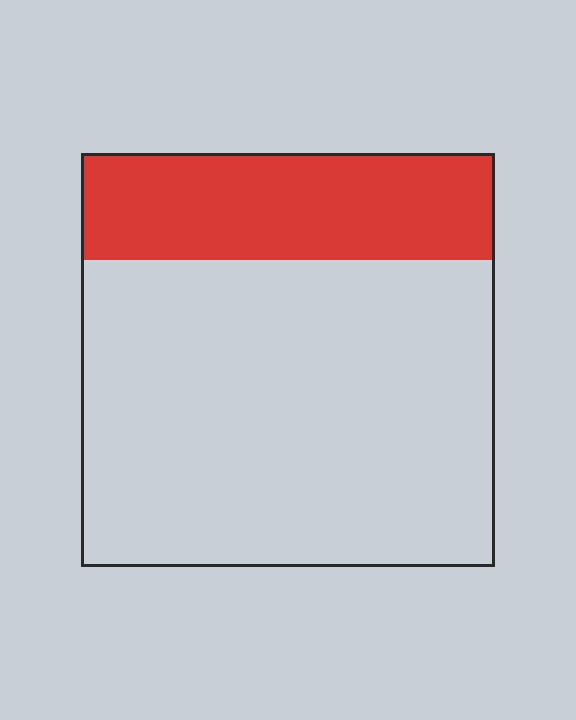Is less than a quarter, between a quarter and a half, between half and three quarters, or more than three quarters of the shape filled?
Between a quarter and a half.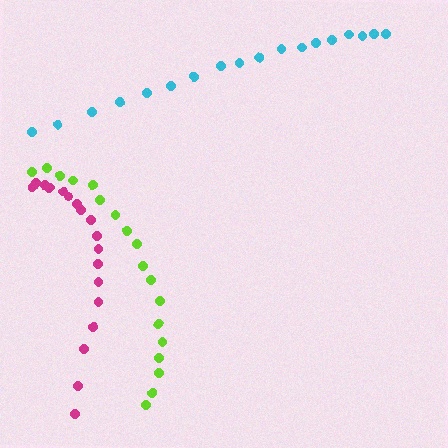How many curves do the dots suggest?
There are 3 distinct paths.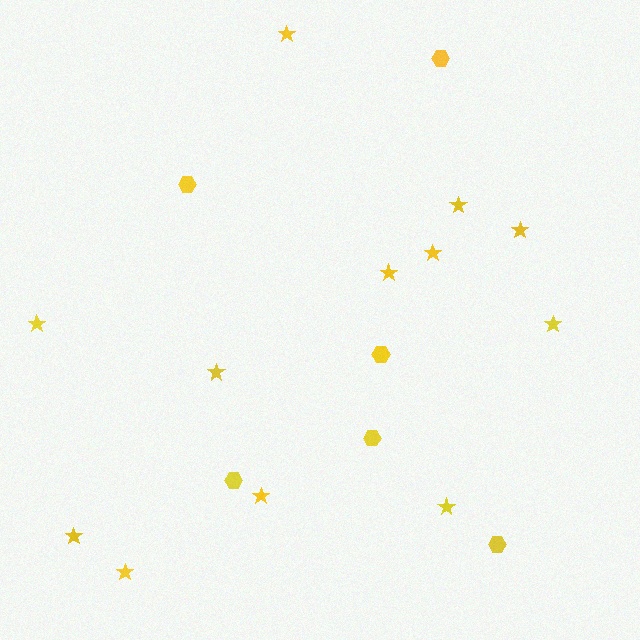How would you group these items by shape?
There are 2 groups: one group of stars (12) and one group of hexagons (6).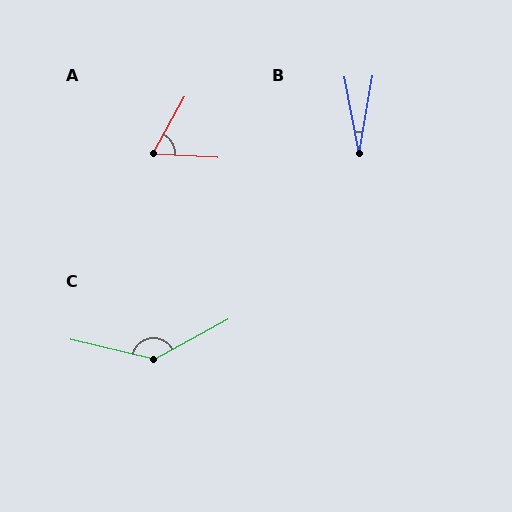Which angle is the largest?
C, at approximately 138 degrees.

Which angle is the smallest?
B, at approximately 21 degrees.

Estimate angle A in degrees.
Approximately 64 degrees.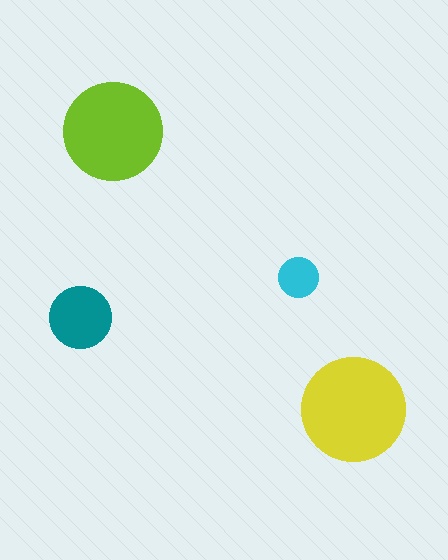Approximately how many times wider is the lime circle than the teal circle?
About 1.5 times wider.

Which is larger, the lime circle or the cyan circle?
The lime one.